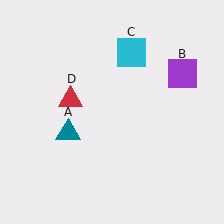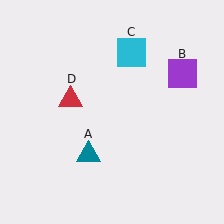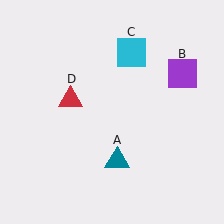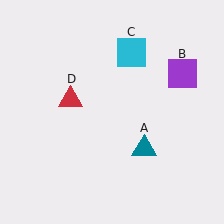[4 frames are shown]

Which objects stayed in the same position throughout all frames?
Purple square (object B) and cyan square (object C) and red triangle (object D) remained stationary.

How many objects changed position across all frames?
1 object changed position: teal triangle (object A).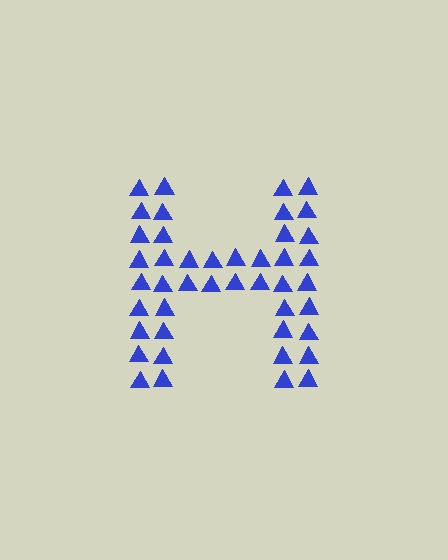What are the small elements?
The small elements are triangles.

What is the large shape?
The large shape is the letter H.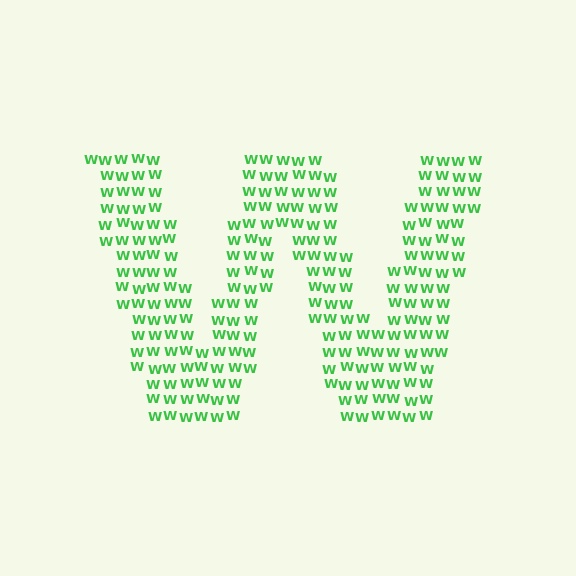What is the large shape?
The large shape is the letter W.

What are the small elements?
The small elements are letter W's.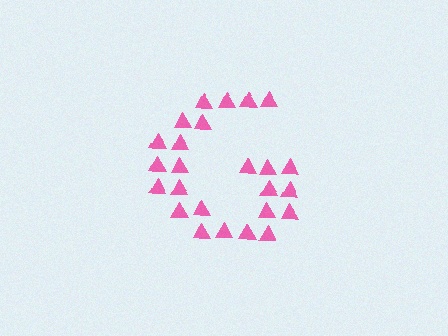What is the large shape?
The large shape is the letter G.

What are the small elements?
The small elements are triangles.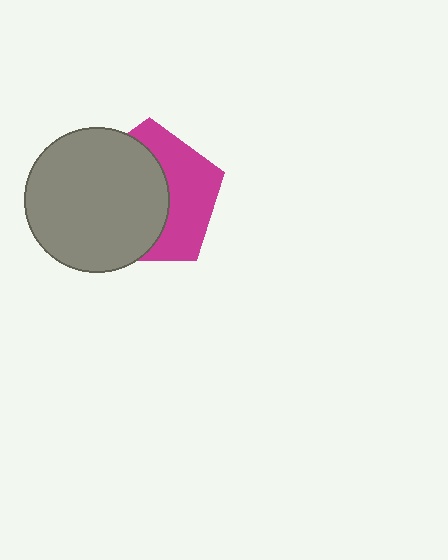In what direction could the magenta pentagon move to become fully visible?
The magenta pentagon could move right. That would shift it out from behind the gray circle entirely.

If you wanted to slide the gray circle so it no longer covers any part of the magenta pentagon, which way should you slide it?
Slide it left — that is the most direct way to separate the two shapes.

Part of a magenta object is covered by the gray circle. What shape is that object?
It is a pentagon.